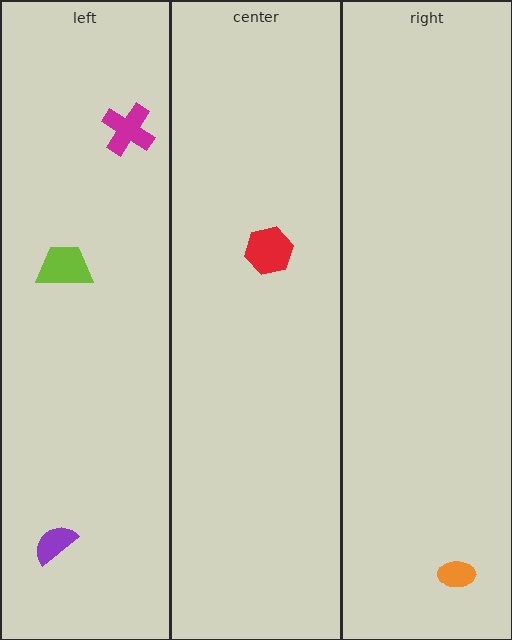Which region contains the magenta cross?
The left region.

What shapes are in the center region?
The red hexagon.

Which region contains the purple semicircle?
The left region.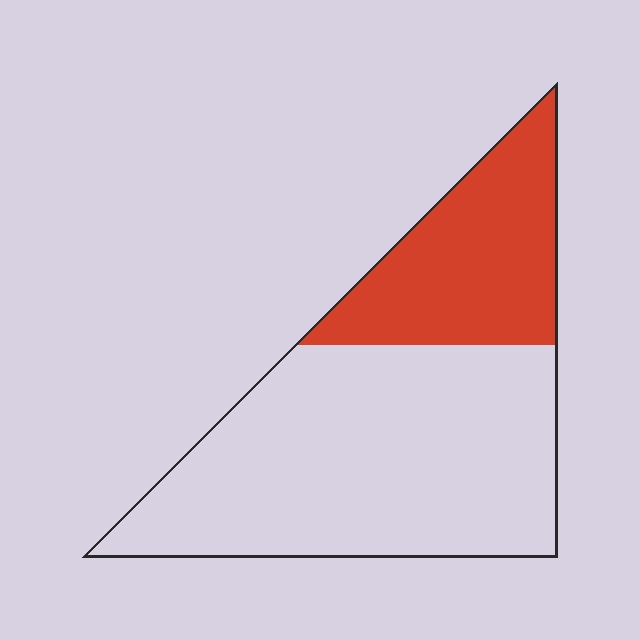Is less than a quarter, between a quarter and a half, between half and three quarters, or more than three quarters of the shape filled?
Between a quarter and a half.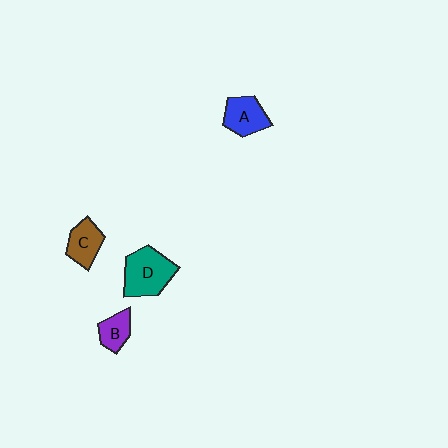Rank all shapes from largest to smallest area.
From largest to smallest: D (teal), A (blue), C (brown), B (purple).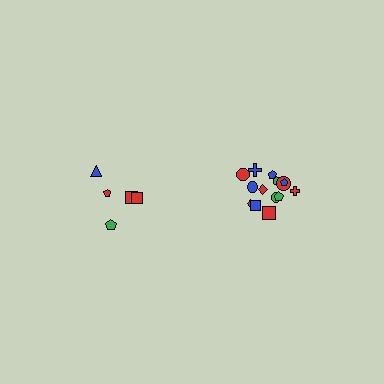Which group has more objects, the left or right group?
The right group.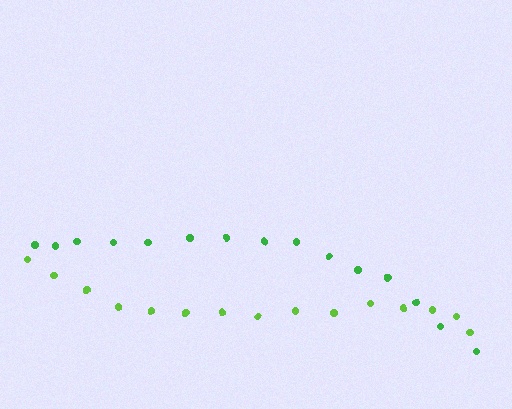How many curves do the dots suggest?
There are 2 distinct paths.